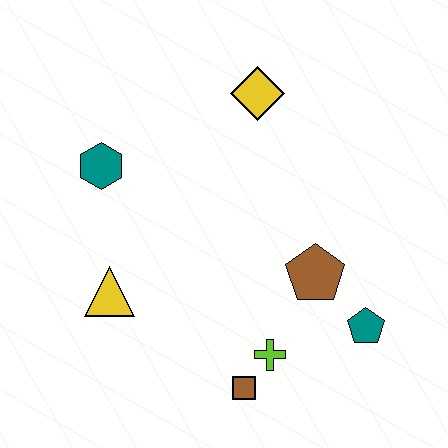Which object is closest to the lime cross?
The brown square is closest to the lime cross.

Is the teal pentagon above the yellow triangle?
No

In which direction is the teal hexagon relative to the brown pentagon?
The teal hexagon is to the left of the brown pentagon.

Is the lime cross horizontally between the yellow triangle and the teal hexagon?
No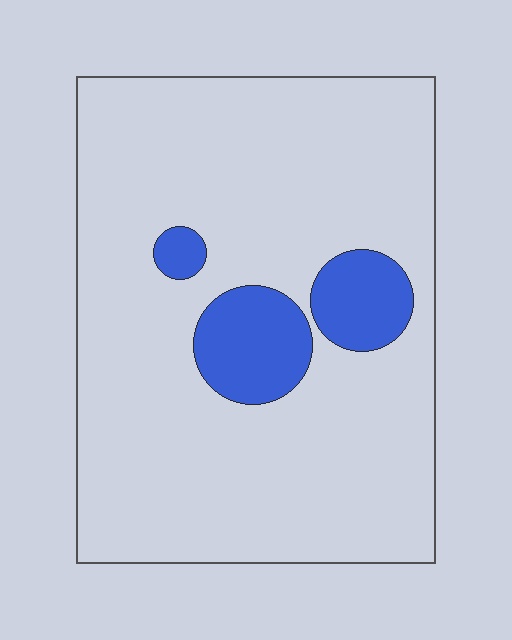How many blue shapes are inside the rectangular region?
3.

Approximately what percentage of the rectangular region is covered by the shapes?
Approximately 15%.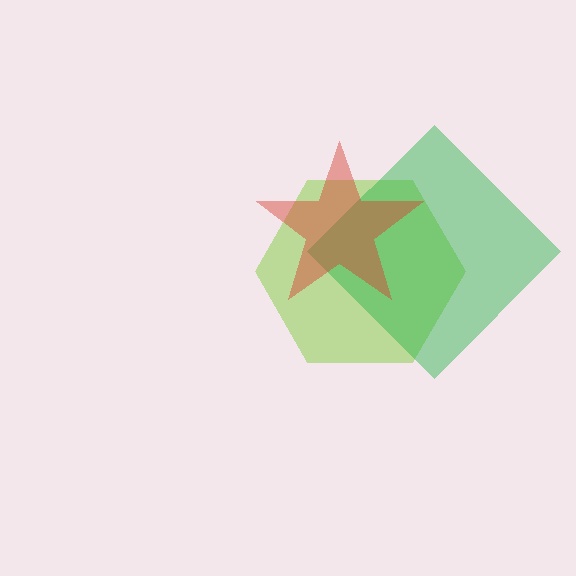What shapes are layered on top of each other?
The layered shapes are: a lime hexagon, a green diamond, a red star.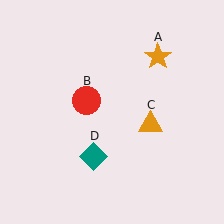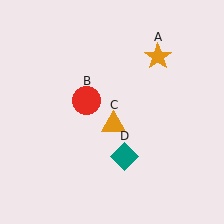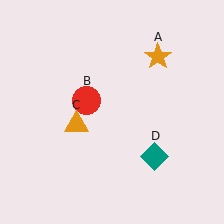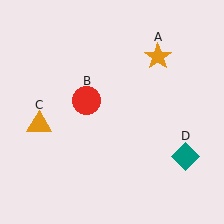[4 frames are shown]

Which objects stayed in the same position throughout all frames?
Orange star (object A) and red circle (object B) remained stationary.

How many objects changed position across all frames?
2 objects changed position: orange triangle (object C), teal diamond (object D).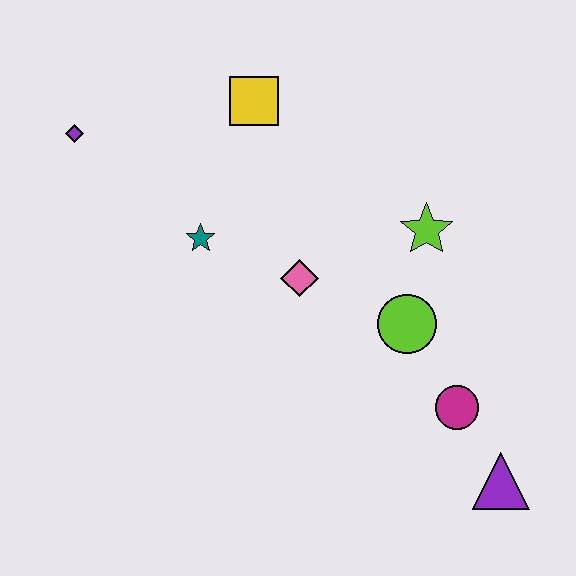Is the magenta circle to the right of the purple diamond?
Yes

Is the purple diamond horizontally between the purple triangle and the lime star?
No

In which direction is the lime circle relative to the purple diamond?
The lime circle is to the right of the purple diamond.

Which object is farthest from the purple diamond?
The purple triangle is farthest from the purple diamond.